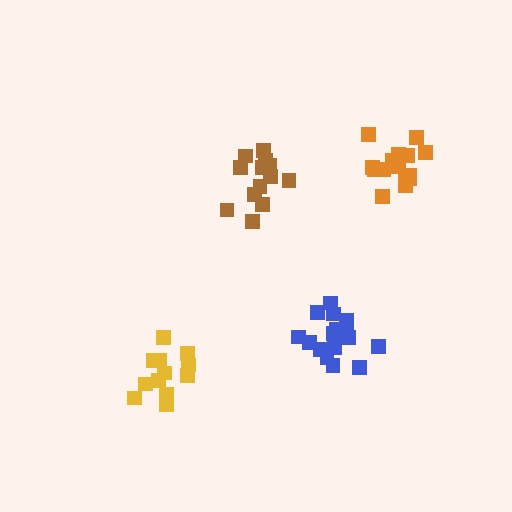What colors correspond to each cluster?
The clusters are colored: brown, yellow, blue, orange.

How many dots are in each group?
Group 1: 14 dots, Group 2: 12 dots, Group 3: 17 dots, Group 4: 17 dots (60 total).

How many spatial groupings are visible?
There are 4 spatial groupings.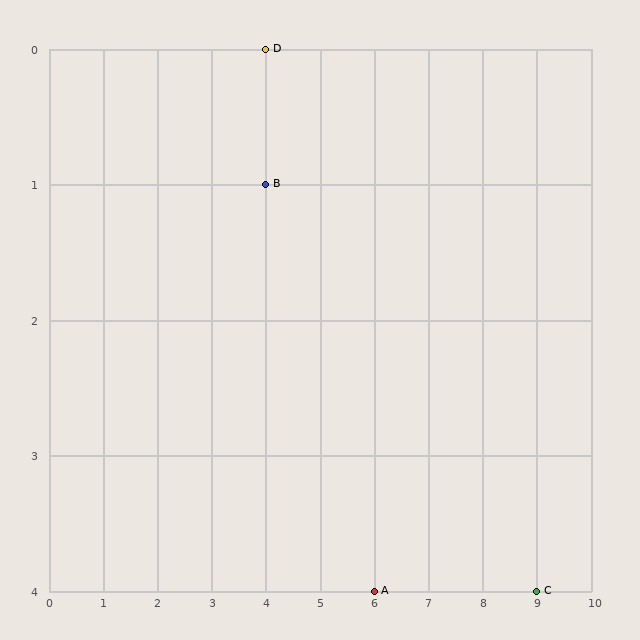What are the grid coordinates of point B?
Point B is at grid coordinates (4, 1).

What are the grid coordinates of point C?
Point C is at grid coordinates (9, 4).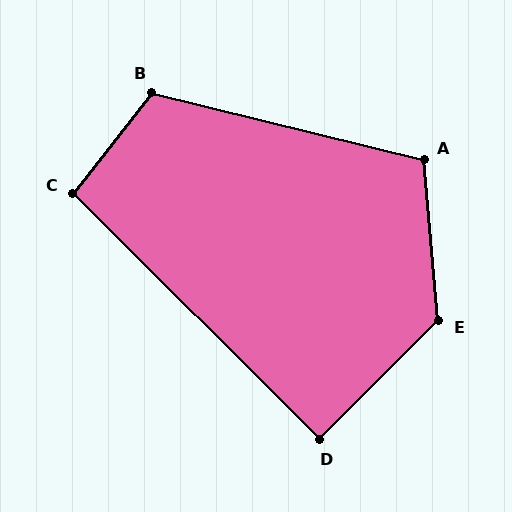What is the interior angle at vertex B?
Approximately 114 degrees (obtuse).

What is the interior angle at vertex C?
Approximately 97 degrees (obtuse).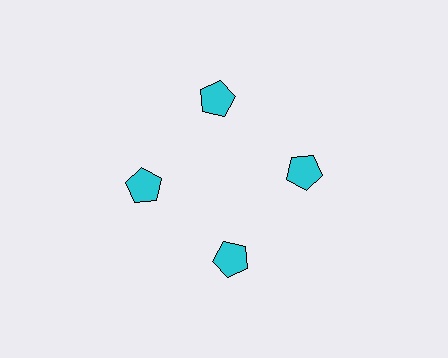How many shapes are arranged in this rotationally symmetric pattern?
There are 4 shapes, arranged in 4 groups of 1.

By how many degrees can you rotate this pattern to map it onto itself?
The pattern maps onto itself every 90 degrees of rotation.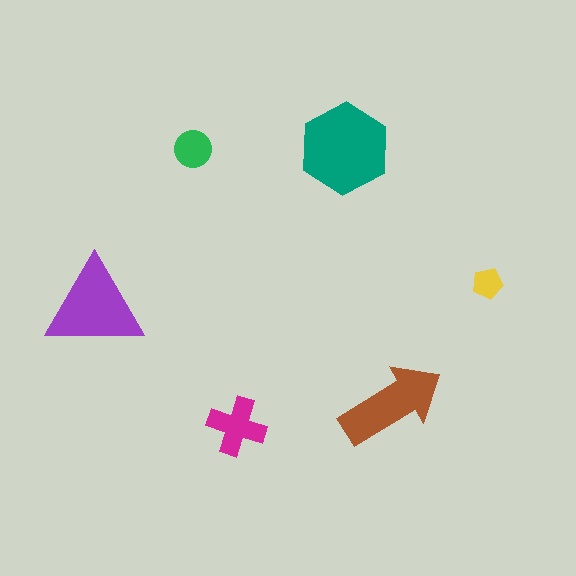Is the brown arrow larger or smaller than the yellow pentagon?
Larger.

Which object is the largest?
The teal hexagon.